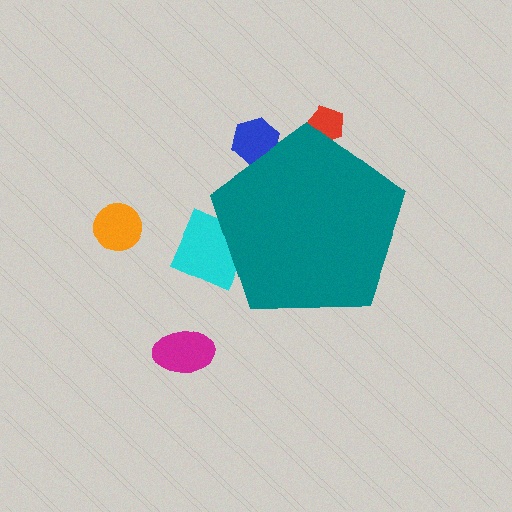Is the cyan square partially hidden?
Yes, the cyan square is partially hidden behind the teal pentagon.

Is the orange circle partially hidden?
No, the orange circle is fully visible.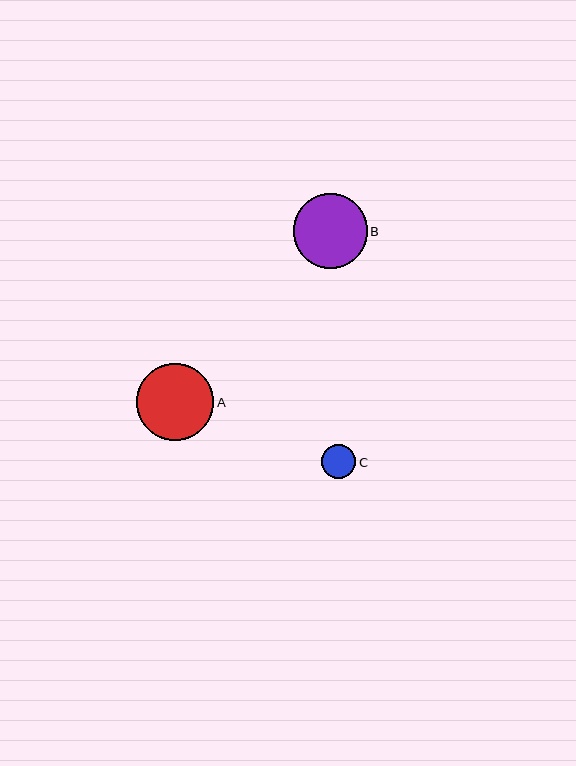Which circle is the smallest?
Circle C is the smallest with a size of approximately 34 pixels.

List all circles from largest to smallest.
From largest to smallest: A, B, C.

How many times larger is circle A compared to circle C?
Circle A is approximately 2.3 times the size of circle C.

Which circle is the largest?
Circle A is the largest with a size of approximately 77 pixels.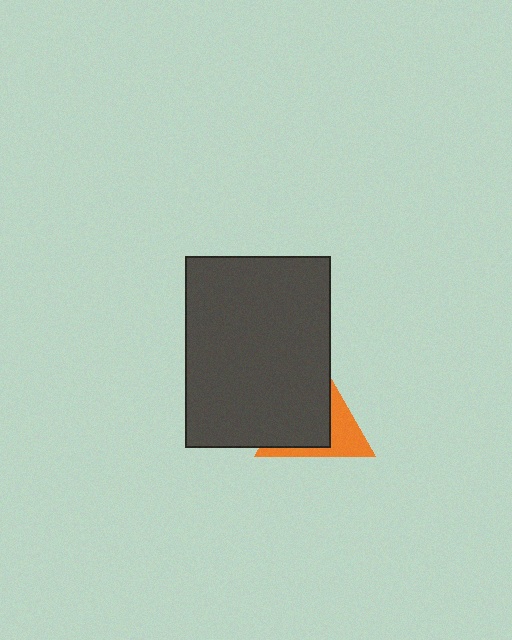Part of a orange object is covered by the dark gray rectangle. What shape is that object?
It is a triangle.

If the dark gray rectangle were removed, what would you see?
You would see the complete orange triangle.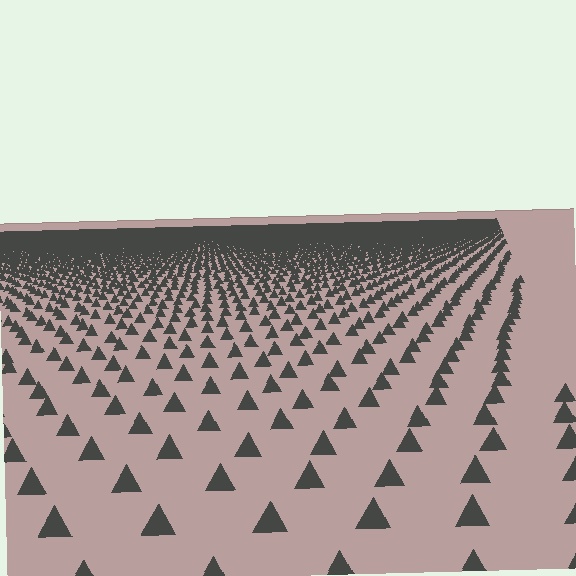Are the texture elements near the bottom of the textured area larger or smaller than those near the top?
Larger. Near the bottom, elements are closer to the viewer and appear at a bigger on-screen size.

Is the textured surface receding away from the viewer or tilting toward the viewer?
The surface is receding away from the viewer. Texture elements get smaller and denser toward the top.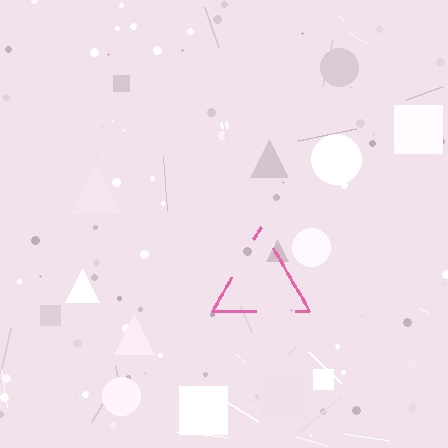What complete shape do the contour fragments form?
The contour fragments form a triangle.